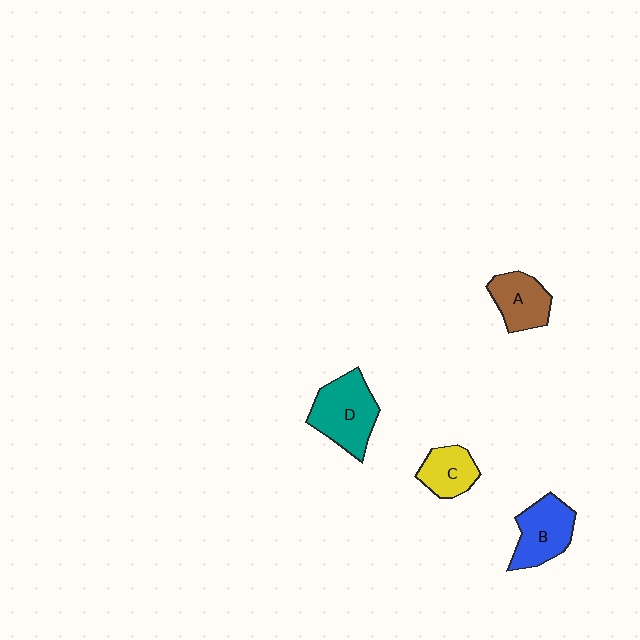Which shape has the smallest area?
Shape C (yellow).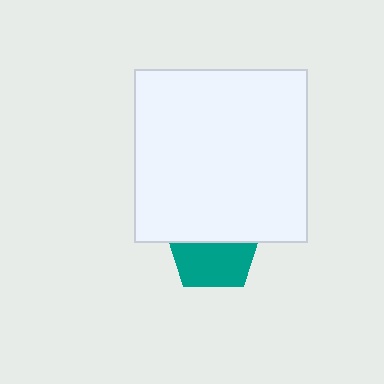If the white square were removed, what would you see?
You would see the complete teal pentagon.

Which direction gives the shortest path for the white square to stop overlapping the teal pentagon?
Moving up gives the shortest separation.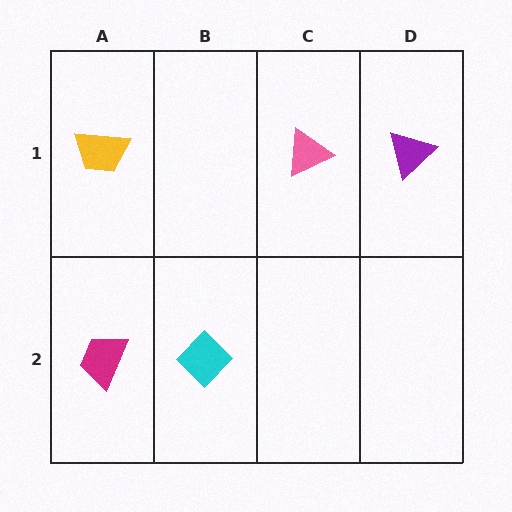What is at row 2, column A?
A magenta trapezoid.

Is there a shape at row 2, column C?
No, that cell is empty.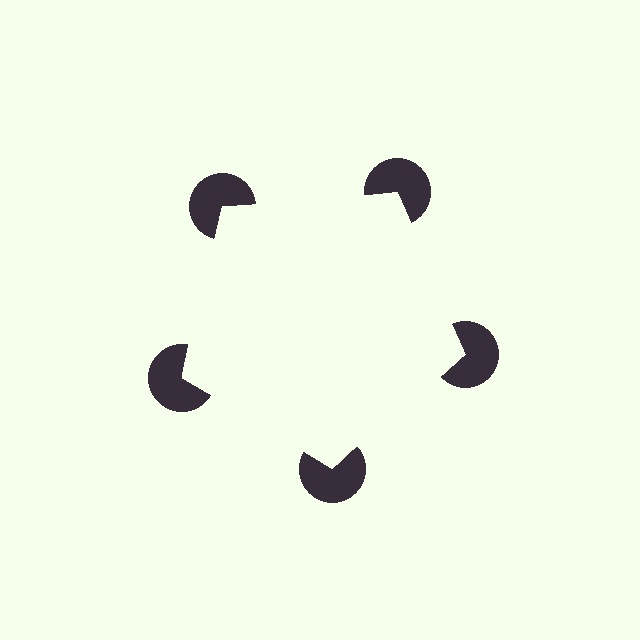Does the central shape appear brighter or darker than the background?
It typically appears slightly brighter than the background, even though no actual brightness change is drawn.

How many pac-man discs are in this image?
There are 5 — one at each vertex of the illusory pentagon.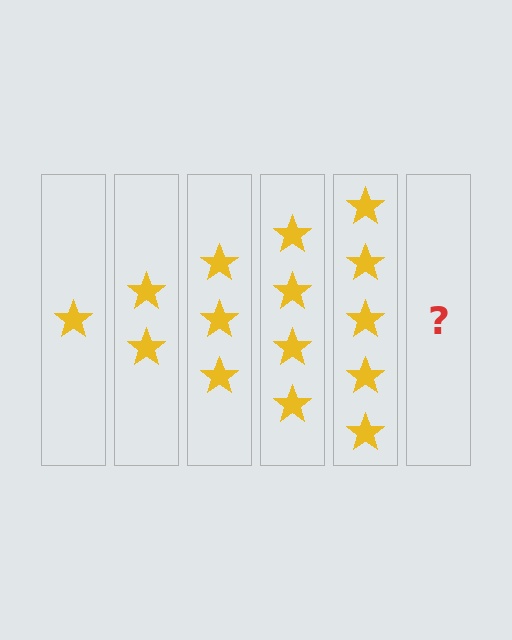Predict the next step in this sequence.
The next step is 6 stars.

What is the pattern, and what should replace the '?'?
The pattern is that each step adds one more star. The '?' should be 6 stars.